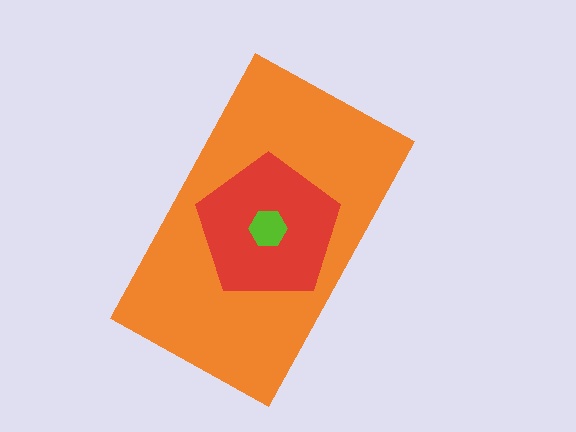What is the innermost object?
The lime hexagon.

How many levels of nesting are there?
3.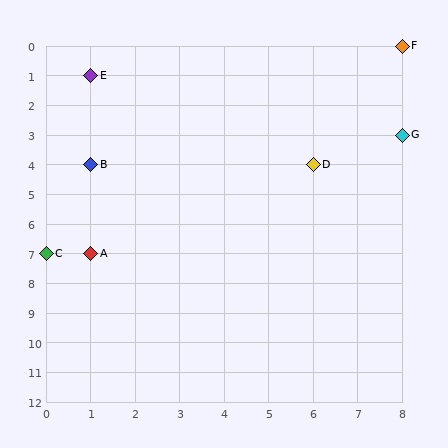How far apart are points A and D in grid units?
Points A and D are 5 columns and 3 rows apart (about 5.8 grid units diagonally).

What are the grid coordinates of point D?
Point D is at grid coordinates (6, 4).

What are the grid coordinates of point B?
Point B is at grid coordinates (1, 4).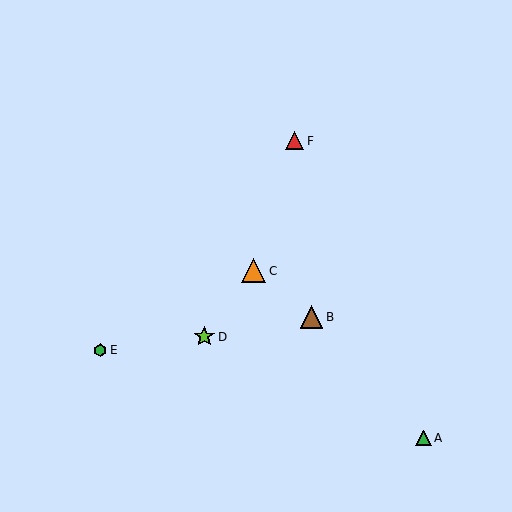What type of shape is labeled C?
Shape C is an orange triangle.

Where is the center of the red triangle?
The center of the red triangle is at (294, 141).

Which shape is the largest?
The orange triangle (labeled C) is the largest.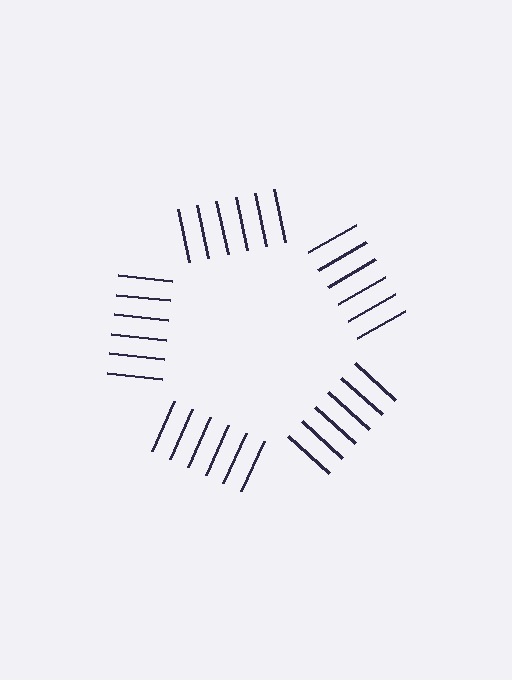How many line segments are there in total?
30 — 6 along each of the 5 edges.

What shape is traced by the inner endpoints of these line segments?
An illusory pentagon — the line segments terminate on its edges but no continuous stroke is drawn.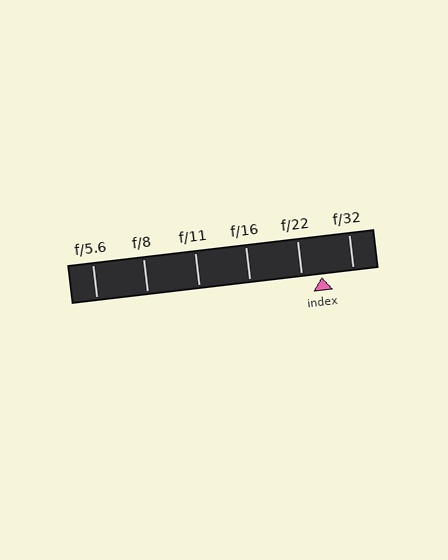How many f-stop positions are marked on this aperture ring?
There are 6 f-stop positions marked.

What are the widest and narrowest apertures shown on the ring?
The widest aperture shown is f/5.6 and the narrowest is f/32.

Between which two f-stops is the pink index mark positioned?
The index mark is between f/22 and f/32.